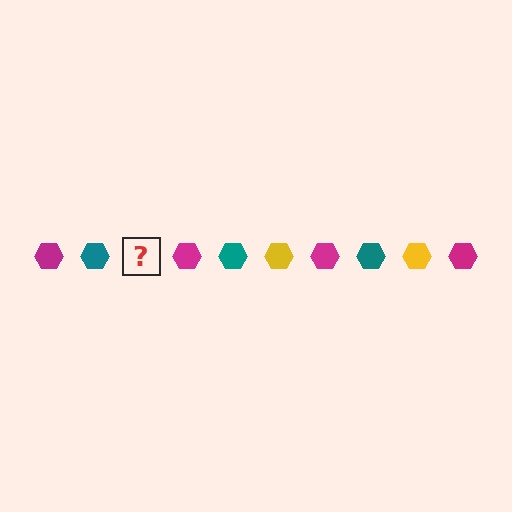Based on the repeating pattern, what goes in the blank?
The blank should be a yellow hexagon.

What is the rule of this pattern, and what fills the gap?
The rule is that the pattern cycles through magenta, teal, yellow hexagons. The gap should be filled with a yellow hexagon.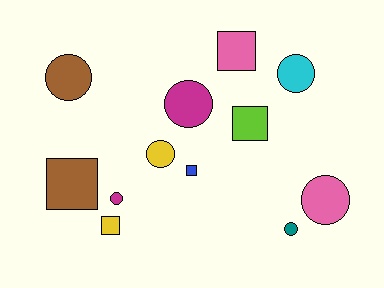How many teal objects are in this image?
There is 1 teal object.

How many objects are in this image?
There are 12 objects.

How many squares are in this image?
There are 5 squares.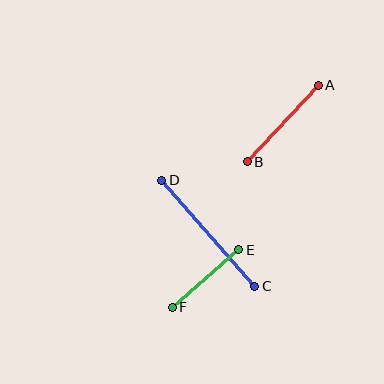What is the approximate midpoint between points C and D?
The midpoint is at approximately (208, 233) pixels.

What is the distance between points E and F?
The distance is approximately 88 pixels.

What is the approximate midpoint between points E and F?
The midpoint is at approximately (206, 279) pixels.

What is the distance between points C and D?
The distance is approximately 141 pixels.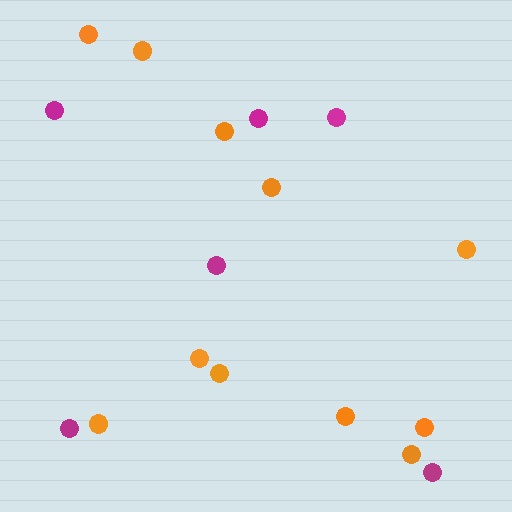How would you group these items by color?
There are 2 groups: one group of magenta circles (6) and one group of orange circles (11).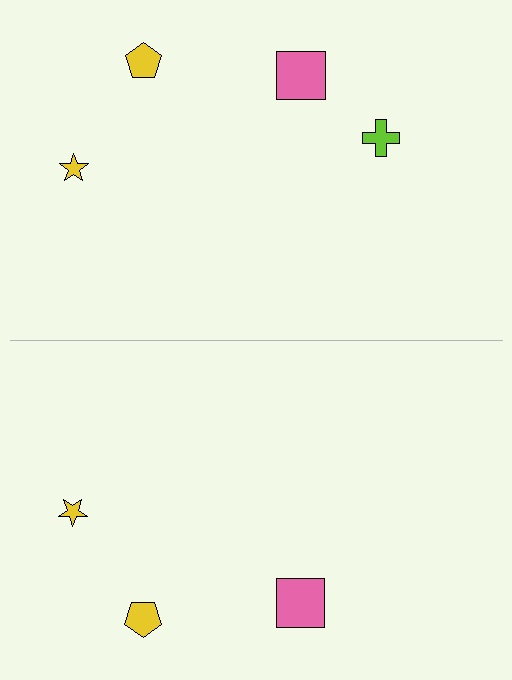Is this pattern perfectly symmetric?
No, the pattern is not perfectly symmetric. A lime cross is missing from the bottom side.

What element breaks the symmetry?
A lime cross is missing from the bottom side.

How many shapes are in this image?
There are 7 shapes in this image.